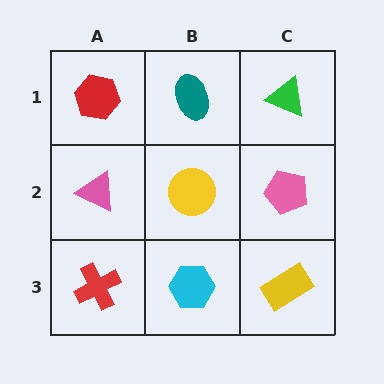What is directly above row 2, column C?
A green triangle.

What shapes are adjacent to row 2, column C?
A green triangle (row 1, column C), a yellow rectangle (row 3, column C), a yellow circle (row 2, column B).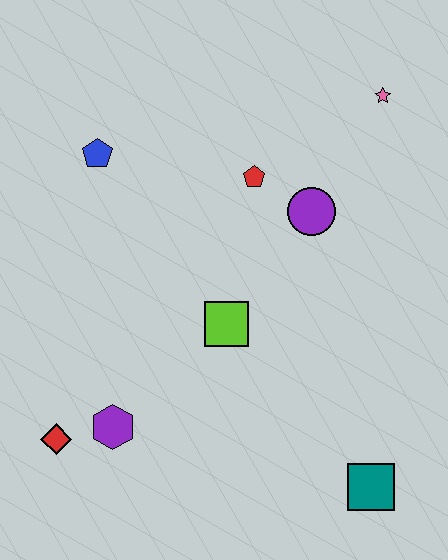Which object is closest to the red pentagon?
The purple circle is closest to the red pentagon.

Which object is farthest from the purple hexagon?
The pink star is farthest from the purple hexagon.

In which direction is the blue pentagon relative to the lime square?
The blue pentagon is above the lime square.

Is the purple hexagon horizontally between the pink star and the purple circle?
No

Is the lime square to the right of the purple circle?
No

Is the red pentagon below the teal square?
No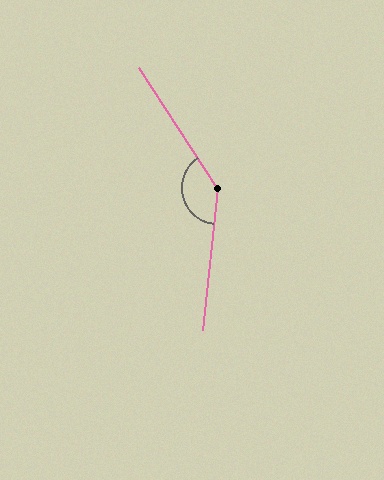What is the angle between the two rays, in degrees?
Approximately 141 degrees.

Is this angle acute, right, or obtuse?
It is obtuse.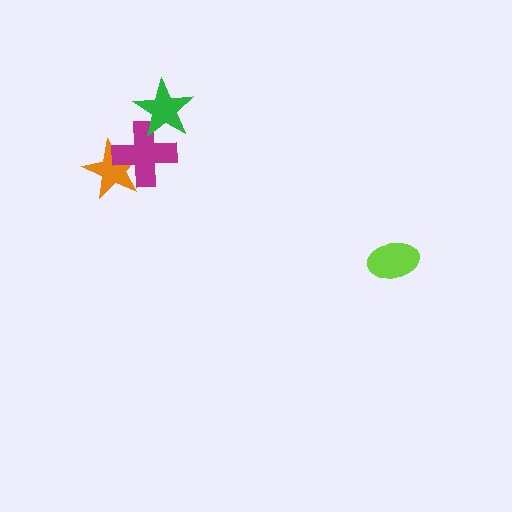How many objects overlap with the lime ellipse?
0 objects overlap with the lime ellipse.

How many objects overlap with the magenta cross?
2 objects overlap with the magenta cross.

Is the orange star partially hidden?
Yes, it is partially covered by another shape.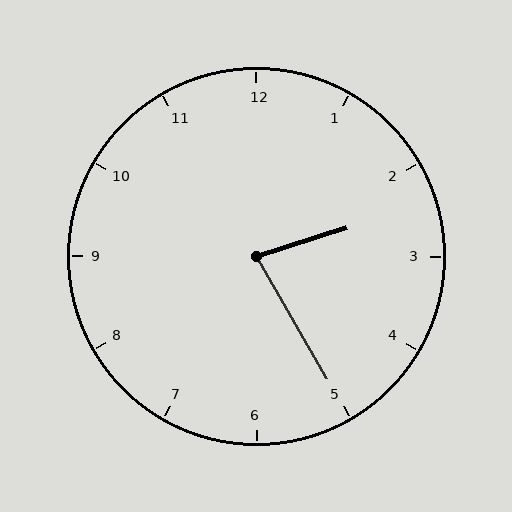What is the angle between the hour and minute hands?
Approximately 78 degrees.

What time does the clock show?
2:25.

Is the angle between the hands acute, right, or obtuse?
It is acute.